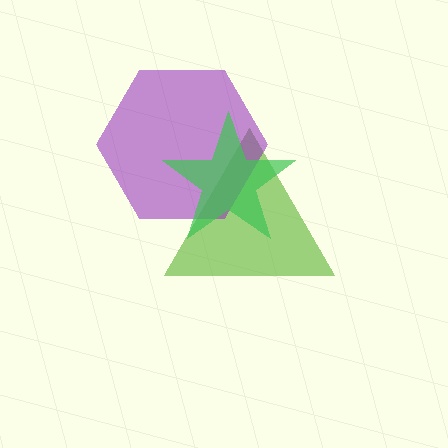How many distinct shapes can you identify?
There are 3 distinct shapes: a lime triangle, a purple hexagon, a green star.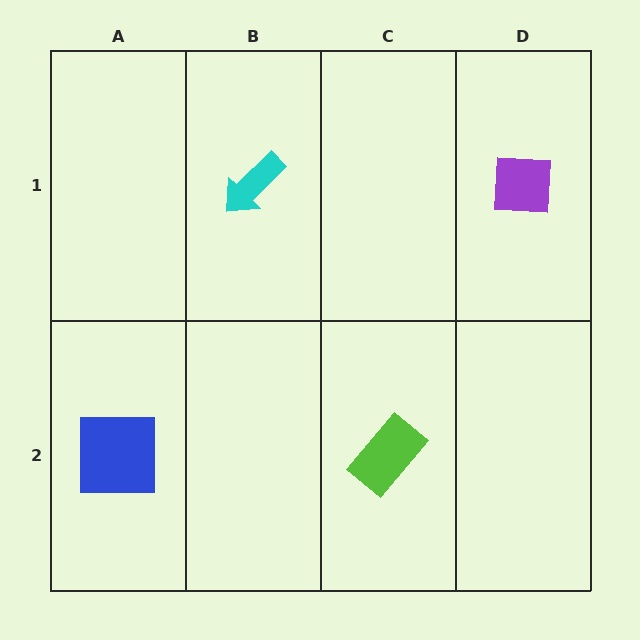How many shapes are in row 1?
2 shapes.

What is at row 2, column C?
A lime rectangle.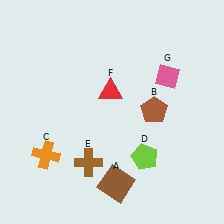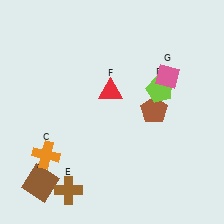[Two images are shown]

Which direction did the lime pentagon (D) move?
The lime pentagon (D) moved up.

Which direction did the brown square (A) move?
The brown square (A) moved left.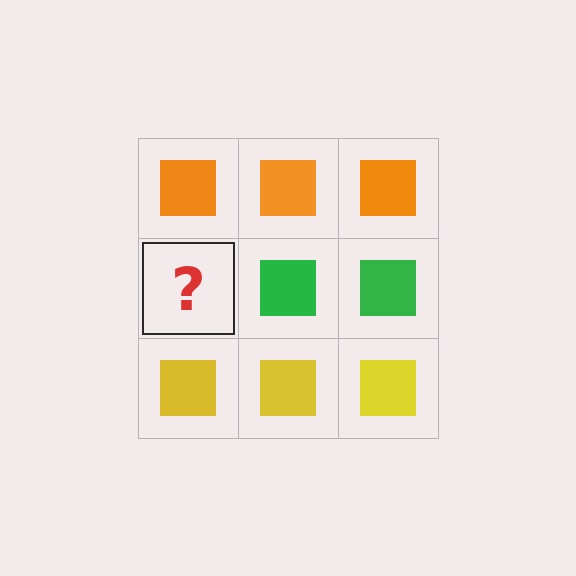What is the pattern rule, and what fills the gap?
The rule is that each row has a consistent color. The gap should be filled with a green square.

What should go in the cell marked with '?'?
The missing cell should contain a green square.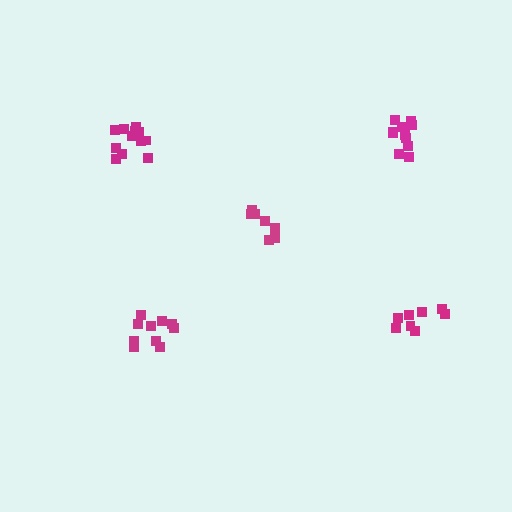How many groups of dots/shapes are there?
There are 5 groups.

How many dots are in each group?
Group 1: 8 dots, Group 2: 11 dots, Group 3: 12 dots, Group 4: 10 dots, Group 5: 7 dots (48 total).